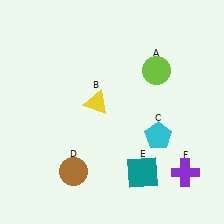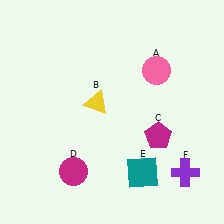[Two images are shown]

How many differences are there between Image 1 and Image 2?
There are 3 differences between the two images.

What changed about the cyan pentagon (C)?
In Image 1, C is cyan. In Image 2, it changed to magenta.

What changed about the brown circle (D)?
In Image 1, D is brown. In Image 2, it changed to magenta.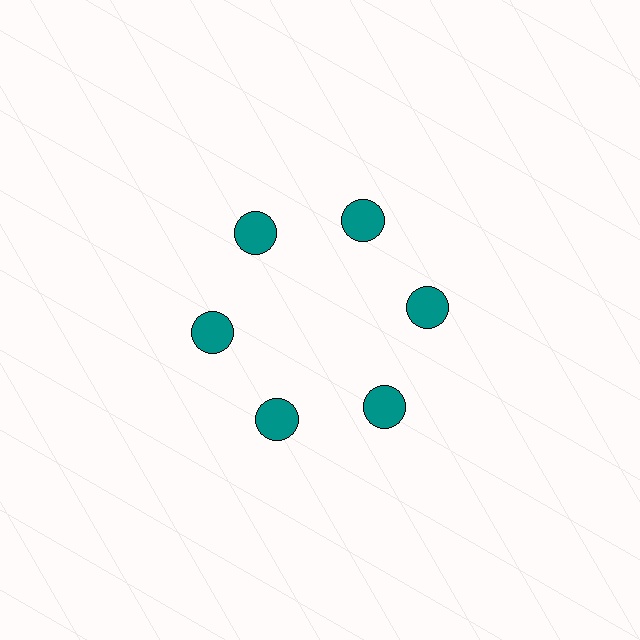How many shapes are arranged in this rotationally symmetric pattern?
There are 6 shapes, arranged in 6 groups of 1.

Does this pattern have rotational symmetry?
Yes, this pattern has 6-fold rotational symmetry. It looks the same after rotating 60 degrees around the center.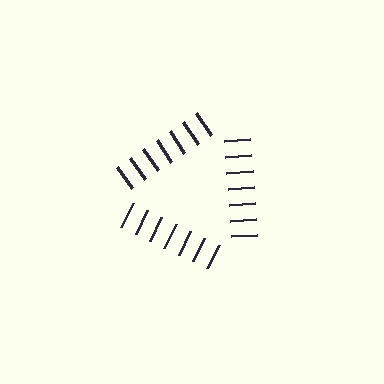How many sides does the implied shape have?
3 sides — the line-ends trace a triangle.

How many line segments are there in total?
21 — 7 along each of the 3 edges.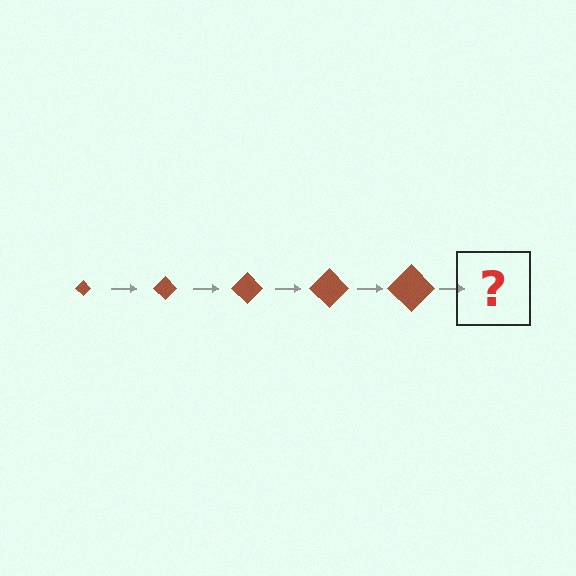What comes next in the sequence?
The next element should be a brown diamond, larger than the previous one.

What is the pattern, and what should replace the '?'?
The pattern is that the diamond gets progressively larger each step. The '?' should be a brown diamond, larger than the previous one.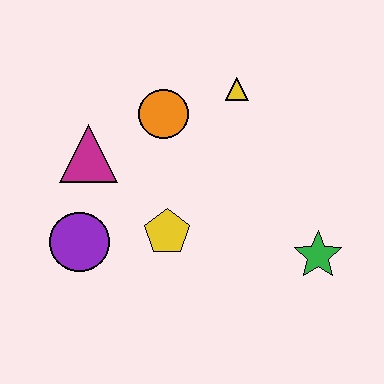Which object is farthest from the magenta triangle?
The green star is farthest from the magenta triangle.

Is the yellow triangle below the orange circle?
No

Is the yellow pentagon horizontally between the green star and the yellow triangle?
No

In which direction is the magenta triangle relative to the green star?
The magenta triangle is to the left of the green star.